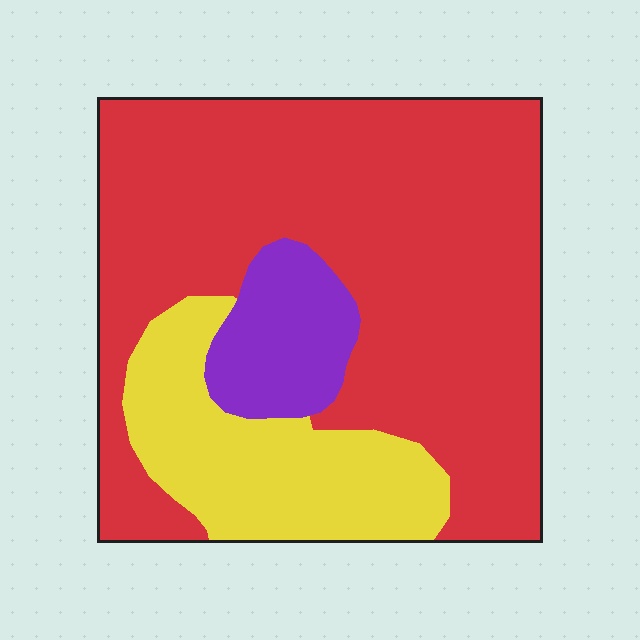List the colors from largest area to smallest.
From largest to smallest: red, yellow, purple.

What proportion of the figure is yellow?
Yellow covers 21% of the figure.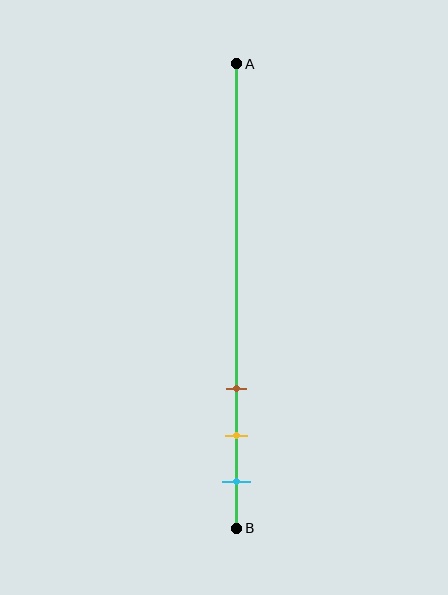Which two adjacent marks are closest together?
The yellow and cyan marks are the closest adjacent pair.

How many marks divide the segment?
There are 3 marks dividing the segment.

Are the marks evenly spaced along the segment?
Yes, the marks are approximately evenly spaced.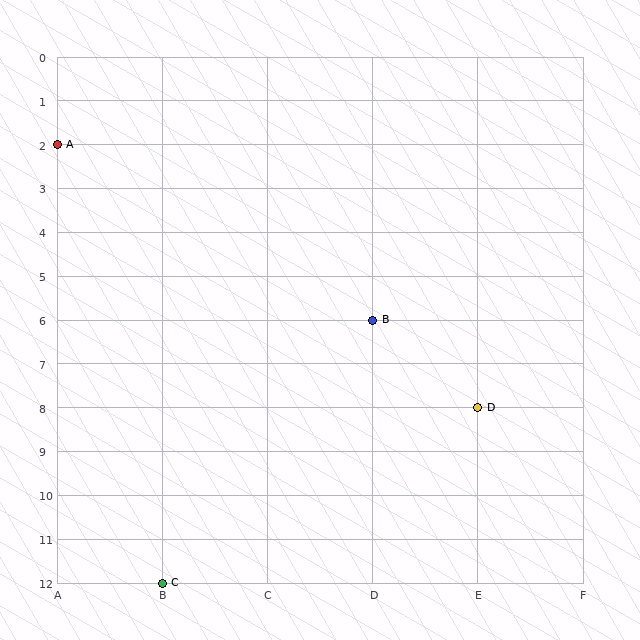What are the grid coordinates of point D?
Point D is at grid coordinates (E, 8).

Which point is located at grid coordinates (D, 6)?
Point B is at (D, 6).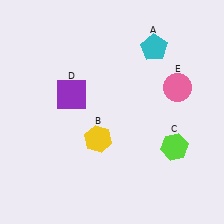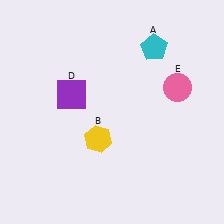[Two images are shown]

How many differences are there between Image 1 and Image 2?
There is 1 difference between the two images.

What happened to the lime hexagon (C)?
The lime hexagon (C) was removed in Image 2. It was in the bottom-right area of Image 1.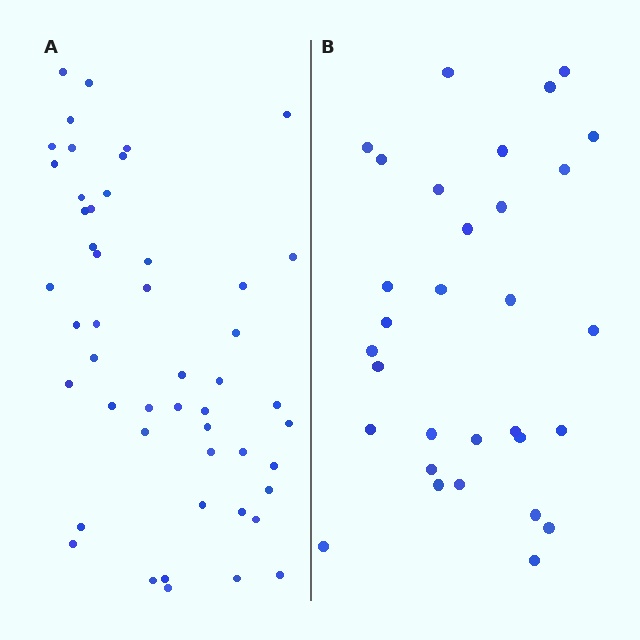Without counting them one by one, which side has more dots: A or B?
Region A (the left region) has more dots.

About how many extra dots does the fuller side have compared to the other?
Region A has approximately 20 more dots than region B.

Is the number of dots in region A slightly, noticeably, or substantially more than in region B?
Region A has substantially more. The ratio is roughly 1.6 to 1.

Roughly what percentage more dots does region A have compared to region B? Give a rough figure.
About 60% more.